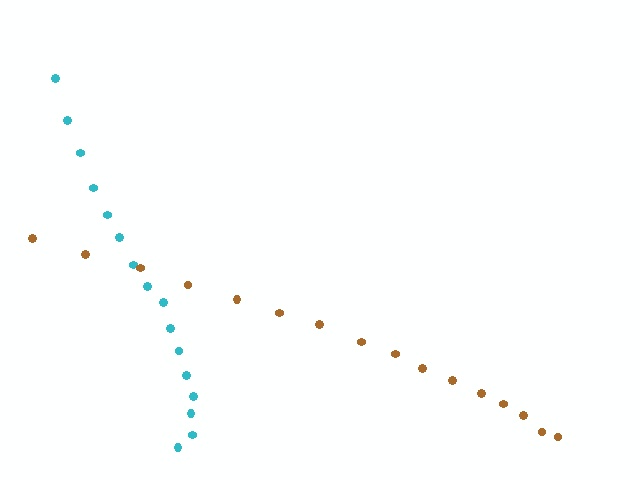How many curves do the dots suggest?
There are 2 distinct paths.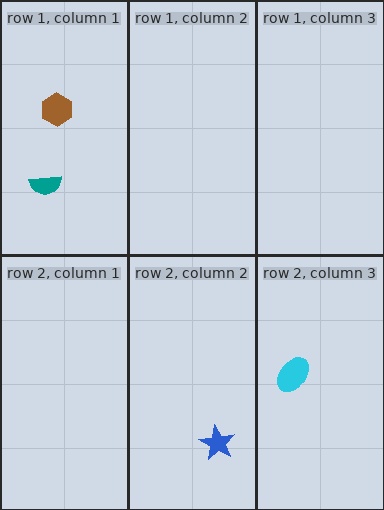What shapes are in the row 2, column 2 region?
The blue star.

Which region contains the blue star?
The row 2, column 2 region.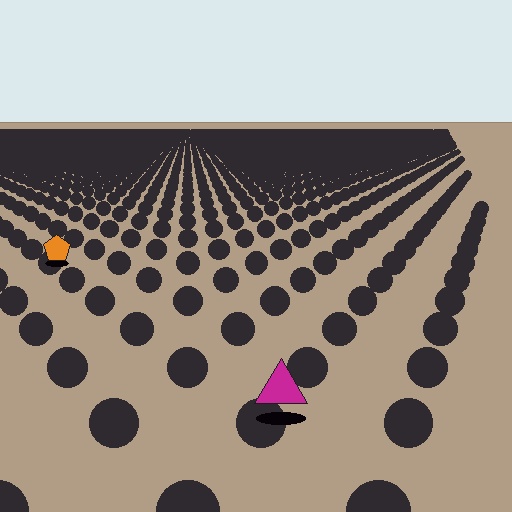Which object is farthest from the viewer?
The orange pentagon is farthest from the viewer. It appears smaller and the ground texture around it is denser.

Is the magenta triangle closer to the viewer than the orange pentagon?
Yes. The magenta triangle is closer — you can tell from the texture gradient: the ground texture is coarser near it.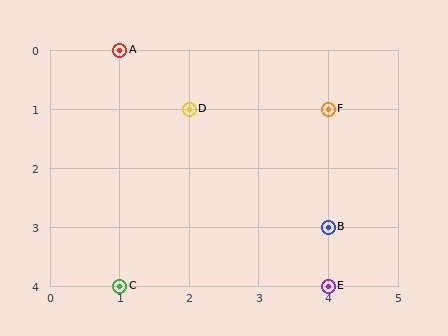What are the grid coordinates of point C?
Point C is at grid coordinates (1, 4).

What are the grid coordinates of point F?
Point F is at grid coordinates (4, 1).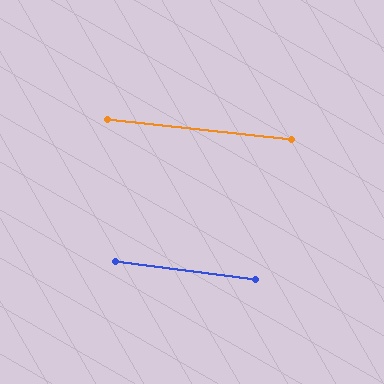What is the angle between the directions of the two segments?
Approximately 1 degree.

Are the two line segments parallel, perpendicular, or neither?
Parallel — their directions differ by only 1.1°.